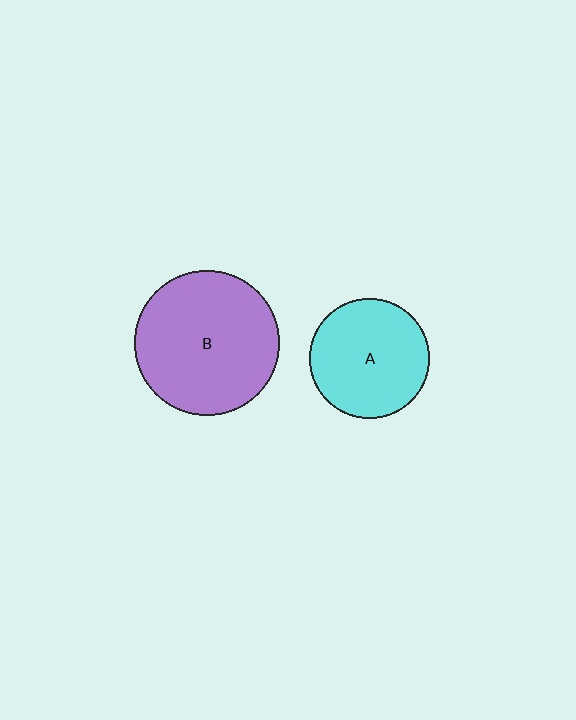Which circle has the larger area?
Circle B (purple).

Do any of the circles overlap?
No, none of the circles overlap.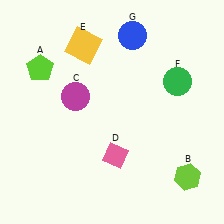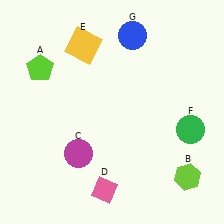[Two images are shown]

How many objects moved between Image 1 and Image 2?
3 objects moved between the two images.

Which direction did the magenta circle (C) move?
The magenta circle (C) moved down.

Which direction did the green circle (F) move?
The green circle (F) moved down.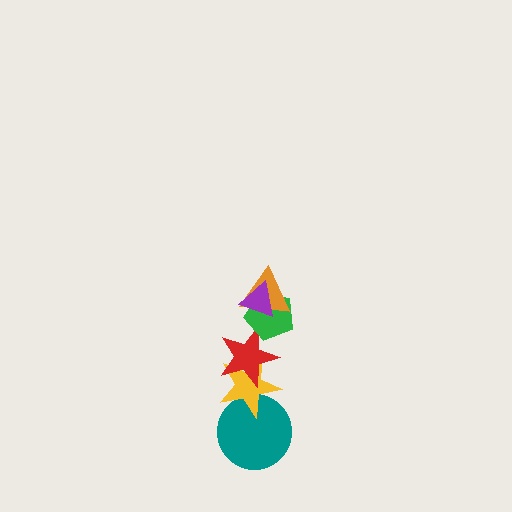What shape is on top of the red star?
The green pentagon is on top of the red star.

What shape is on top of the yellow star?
The red star is on top of the yellow star.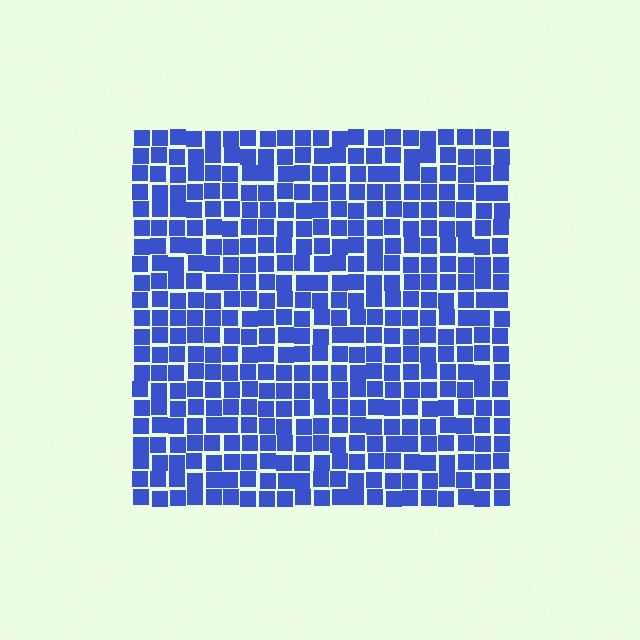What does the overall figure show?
The overall figure shows a square.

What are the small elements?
The small elements are squares.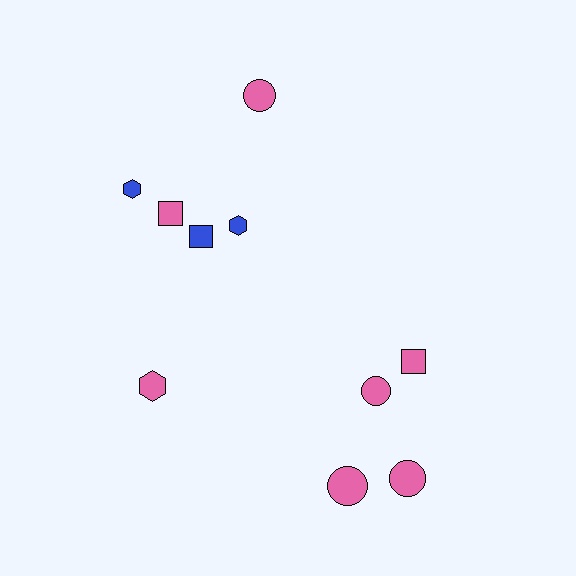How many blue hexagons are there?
There are 2 blue hexagons.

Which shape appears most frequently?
Circle, with 4 objects.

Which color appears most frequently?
Pink, with 7 objects.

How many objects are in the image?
There are 10 objects.